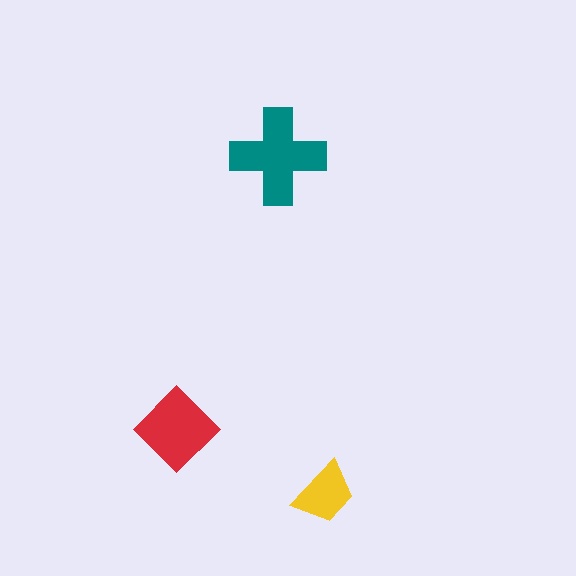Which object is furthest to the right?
The yellow trapezoid is rightmost.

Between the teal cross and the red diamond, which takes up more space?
The teal cross.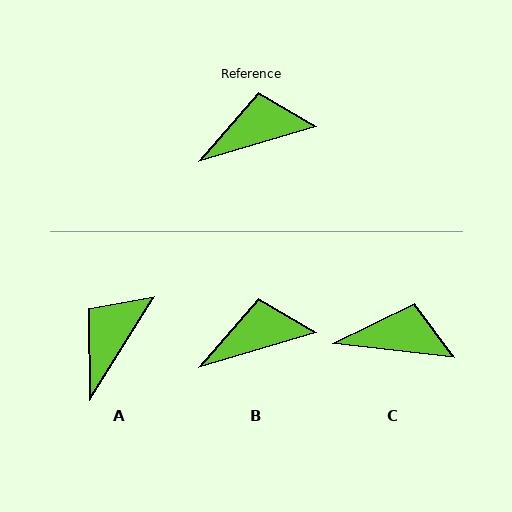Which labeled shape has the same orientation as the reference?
B.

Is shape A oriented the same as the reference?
No, it is off by about 42 degrees.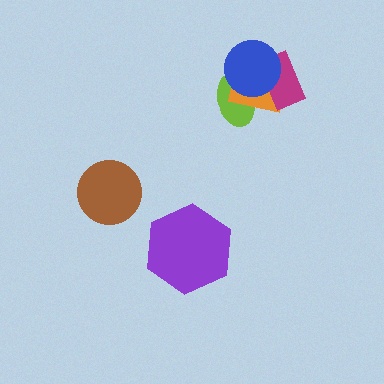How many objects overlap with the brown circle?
0 objects overlap with the brown circle.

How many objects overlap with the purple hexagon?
0 objects overlap with the purple hexagon.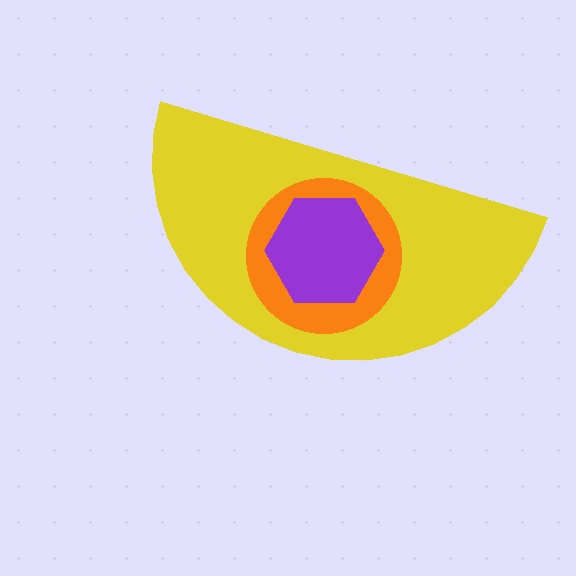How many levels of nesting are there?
3.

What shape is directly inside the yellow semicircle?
The orange circle.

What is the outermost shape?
The yellow semicircle.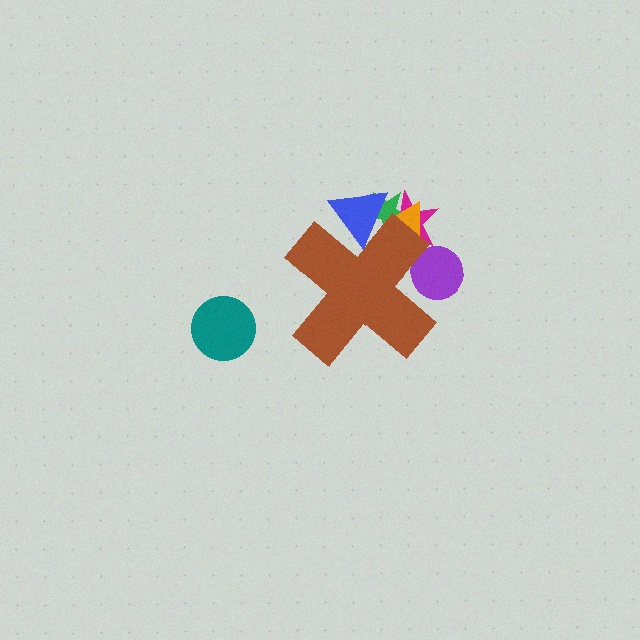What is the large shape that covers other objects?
A brown cross.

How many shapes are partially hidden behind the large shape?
5 shapes are partially hidden.